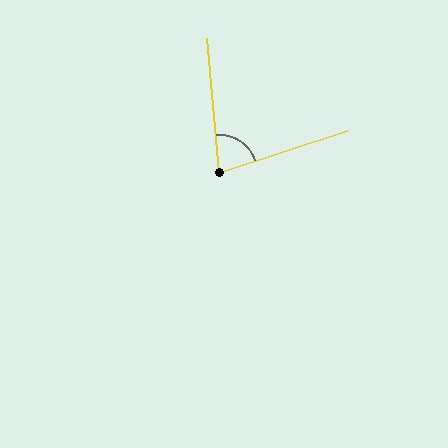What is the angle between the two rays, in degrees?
Approximately 77 degrees.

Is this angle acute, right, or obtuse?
It is acute.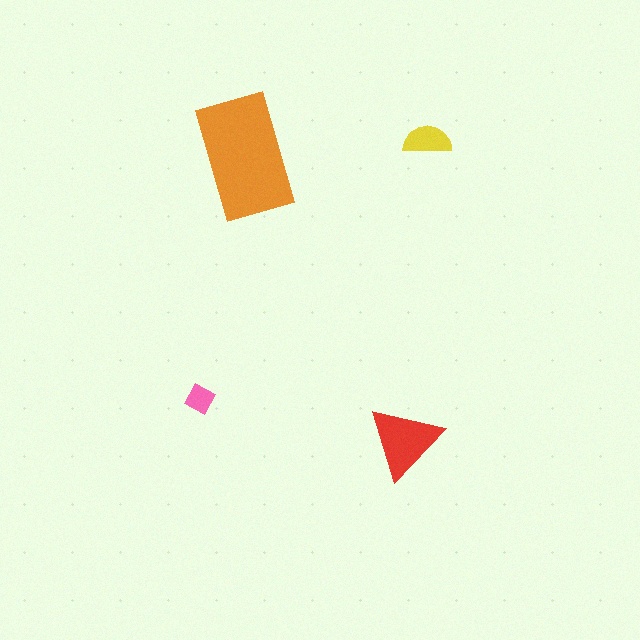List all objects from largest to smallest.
The orange rectangle, the red triangle, the yellow semicircle, the pink diamond.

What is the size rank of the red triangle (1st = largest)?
2nd.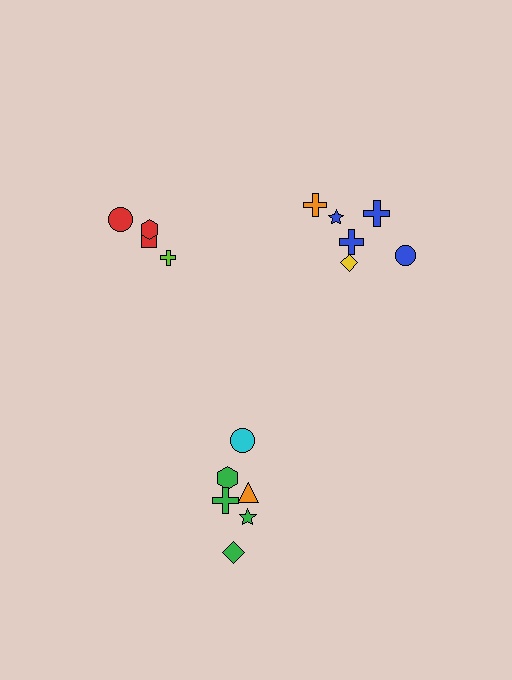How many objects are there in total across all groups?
There are 16 objects.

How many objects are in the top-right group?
There are 6 objects.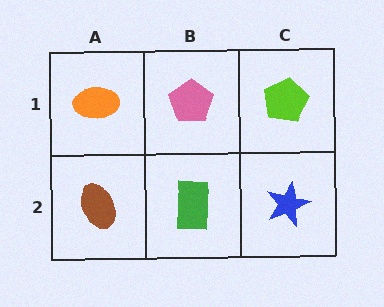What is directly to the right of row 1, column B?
A lime pentagon.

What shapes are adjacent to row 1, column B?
A green rectangle (row 2, column B), an orange ellipse (row 1, column A), a lime pentagon (row 1, column C).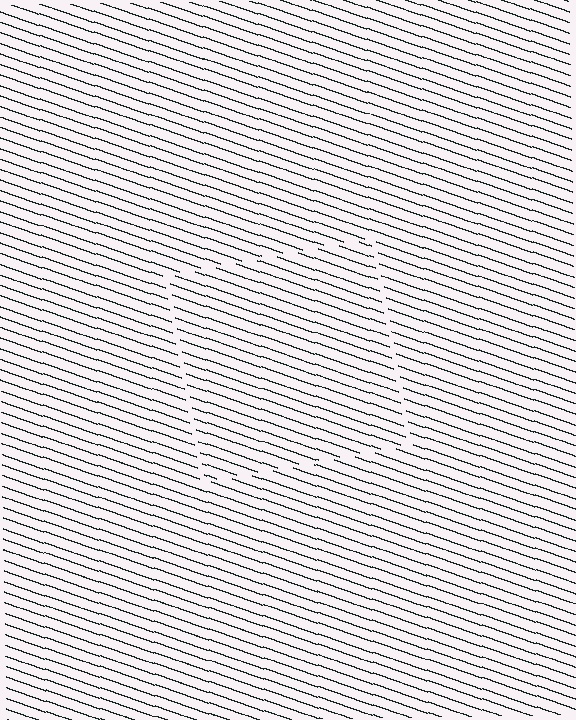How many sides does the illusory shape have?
4 sides — the line-ends trace a square.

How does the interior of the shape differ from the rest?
The interior of the shape contains the same grating, shifted by half a period — the contour is defined by the phase discontinuity where line-ends from the inner and outer gratings abut.